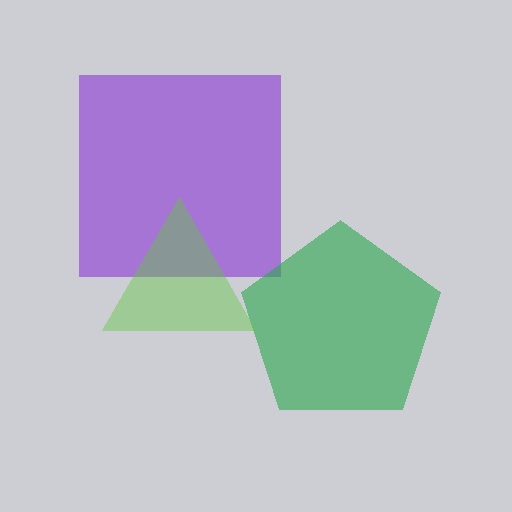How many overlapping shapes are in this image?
There are 3 overlapping shapes in the image.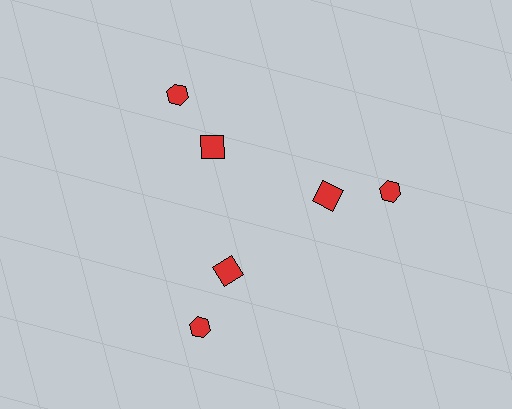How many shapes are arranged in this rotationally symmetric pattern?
There are 6 shapes, arranged in 3 groups of 2.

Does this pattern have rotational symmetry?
Yes, this pattern has 3-fold rotational symmetry. It looks the same after rotating 120 degrees around the center.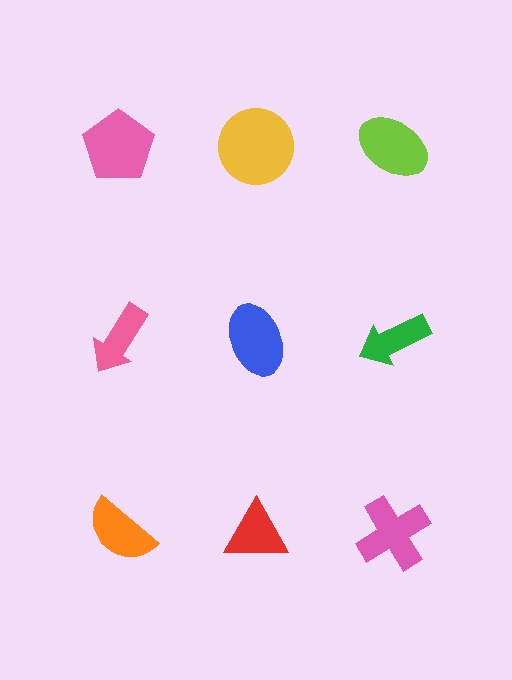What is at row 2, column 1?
A pink arrow.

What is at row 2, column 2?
A blue ellipse.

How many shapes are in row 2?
3 shapes.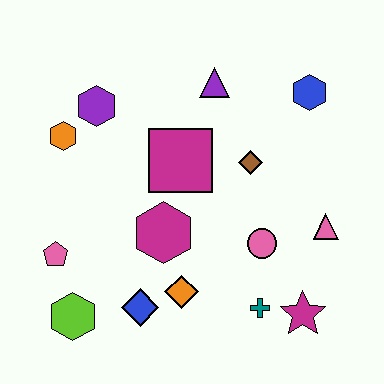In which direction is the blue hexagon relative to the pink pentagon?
The blue hexagon is to the right of the pink pentagon.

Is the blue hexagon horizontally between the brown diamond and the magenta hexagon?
No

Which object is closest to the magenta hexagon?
The orange diamond is closest to the magenta hexagon.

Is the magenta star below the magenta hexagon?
Yes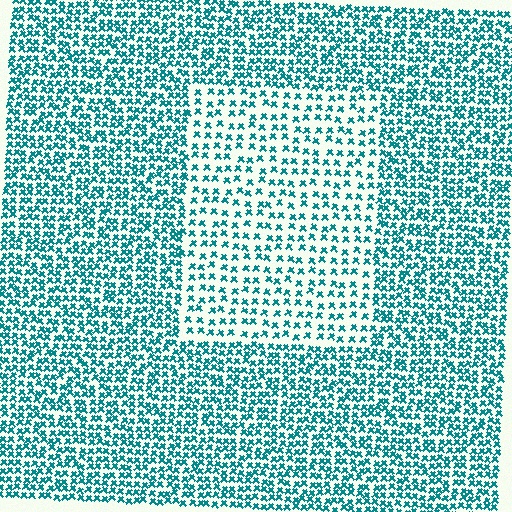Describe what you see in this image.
The image contains small teal elements arranged at two different densities. A rectangle-shaped region is visible where the elements are less densely packed than the surrounding area.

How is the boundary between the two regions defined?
The boundary is defined by a change in element density (approximately 1.9x ratio). All elements are the same color, size, and shape.